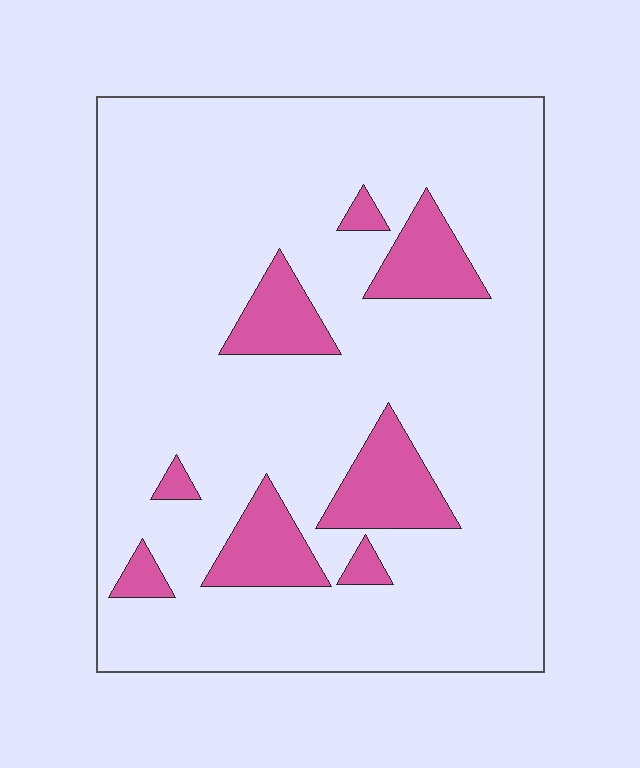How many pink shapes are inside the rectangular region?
8.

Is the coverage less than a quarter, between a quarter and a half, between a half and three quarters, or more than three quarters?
Less than a quarter.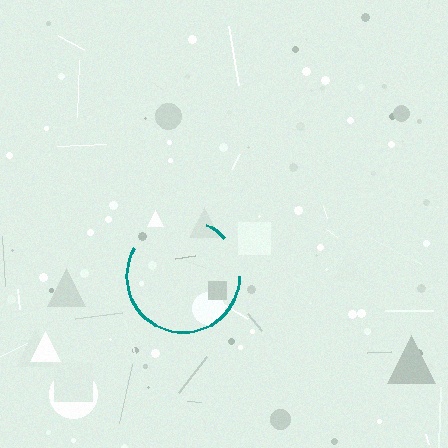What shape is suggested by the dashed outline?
The dashed outline suggests a circle.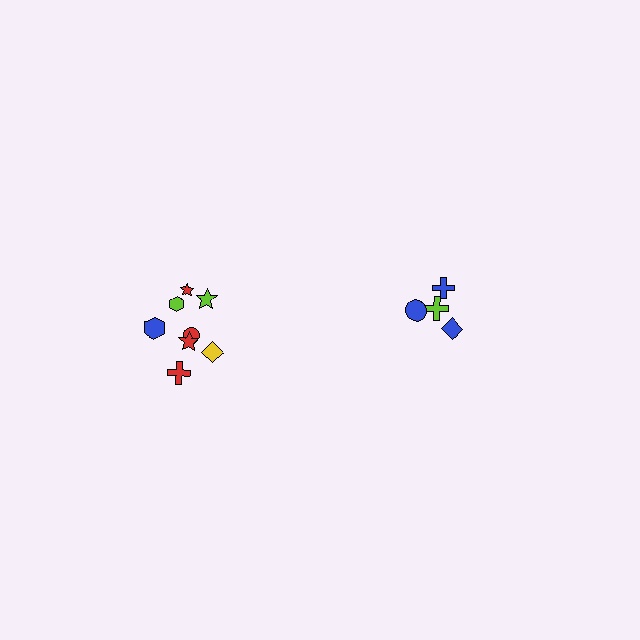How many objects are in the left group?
There are 8 objects.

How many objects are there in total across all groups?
There are 12 objects.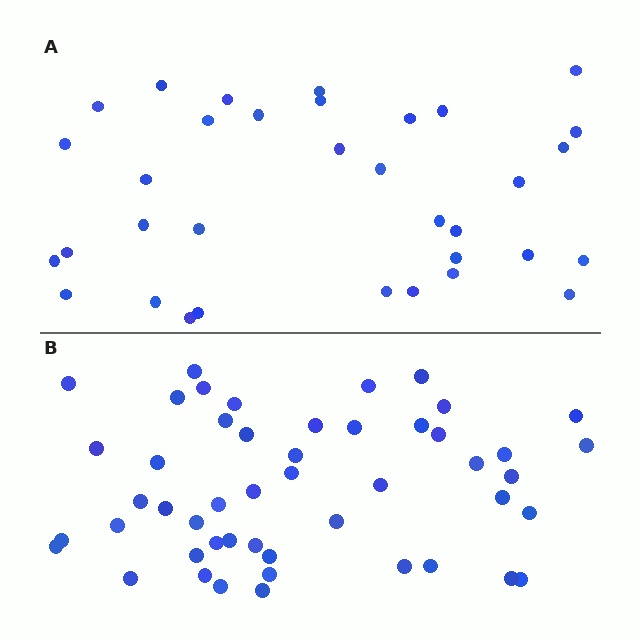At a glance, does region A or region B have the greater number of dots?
Region B (the bottom region) has more dots.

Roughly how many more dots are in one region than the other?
Region B has approximately 15 more dots than region A.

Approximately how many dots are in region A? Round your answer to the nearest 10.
About 30 dots. (The exact count is 34, which rounds to 30.)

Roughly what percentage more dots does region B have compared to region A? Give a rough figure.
About 45% more.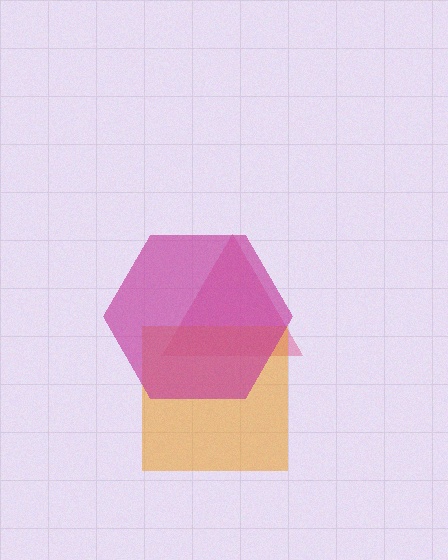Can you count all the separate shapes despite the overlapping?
Yes, there are 3 separate shapes.